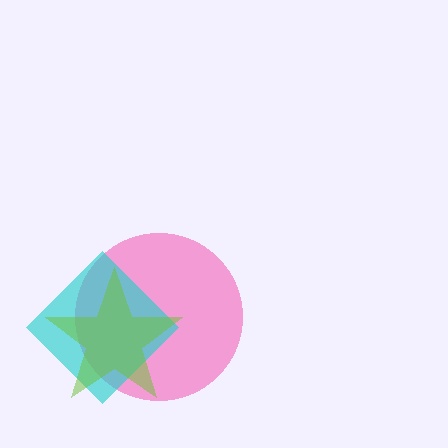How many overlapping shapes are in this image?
There are 3 overlapping shapes in the image.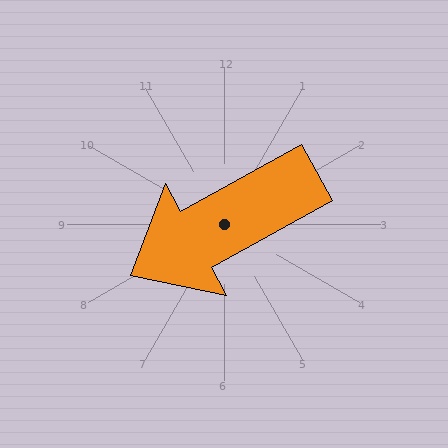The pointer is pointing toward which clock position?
Roughly 8 o'clock.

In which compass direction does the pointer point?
Southwest.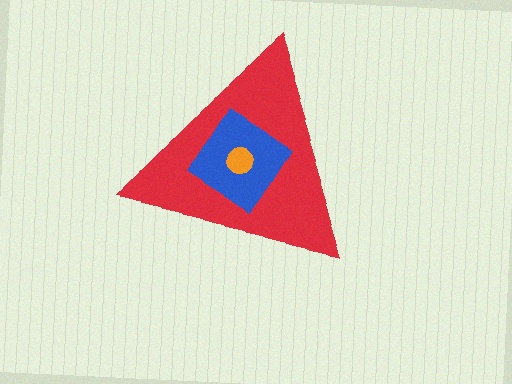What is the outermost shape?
The red triangle.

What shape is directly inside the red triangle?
The blue diamond.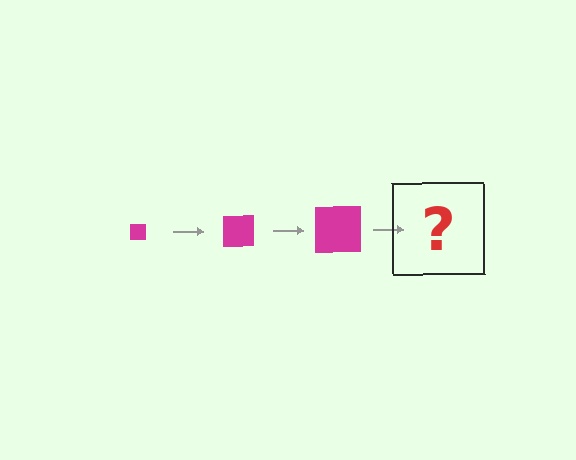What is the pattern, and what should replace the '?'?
The pattern is that the square gets progressively larger each step. The '?' should be a magenta square, larger than the previous one.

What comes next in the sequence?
The next element should be a magenta square, larger than the previous one.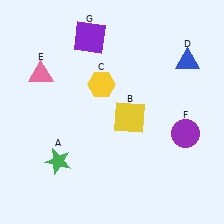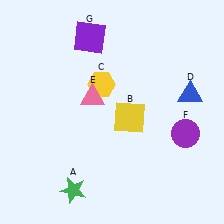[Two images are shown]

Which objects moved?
The objects that moved are: the green star (A), the blue triangle (D), the pink triangle (E).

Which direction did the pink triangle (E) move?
The pink triangle (E) moved right.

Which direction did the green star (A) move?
The green star (A) moved down.